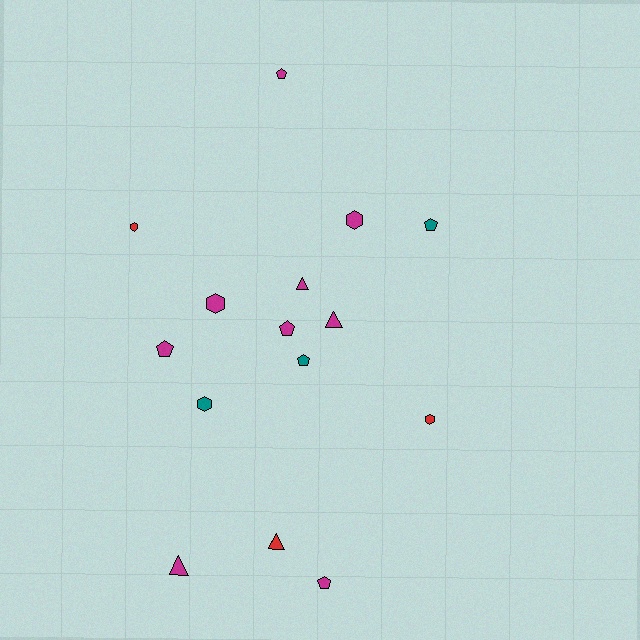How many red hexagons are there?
There are 2 red hexagons.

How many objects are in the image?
There are 15 objects.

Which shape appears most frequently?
Pentagon, with 6 objects.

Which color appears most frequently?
Magenta, with 9 objects.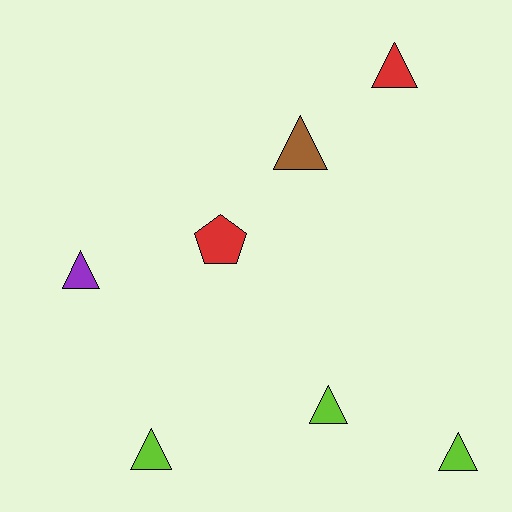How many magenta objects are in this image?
There are no magenta objects.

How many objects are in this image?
There are 7 objects.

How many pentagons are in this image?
There is 1 pentagon.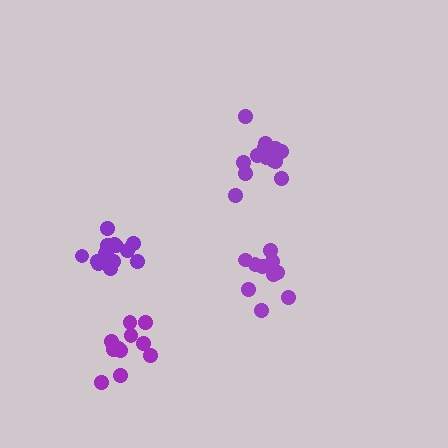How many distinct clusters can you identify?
There are 4 distinct clusters.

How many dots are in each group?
Group 1: 11 dots, Group 2: 13 dots, Group 3: 11 dots, Group 4: 14 dots (49 total).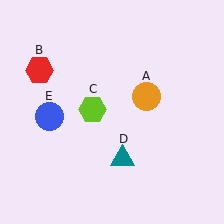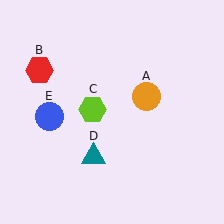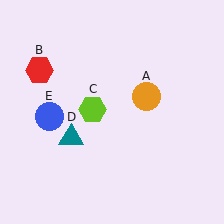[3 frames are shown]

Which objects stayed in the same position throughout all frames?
Orange circle (object A) and red hexagon (object B) and lime hexagon (object C) and blue circle (object E) remained stationary.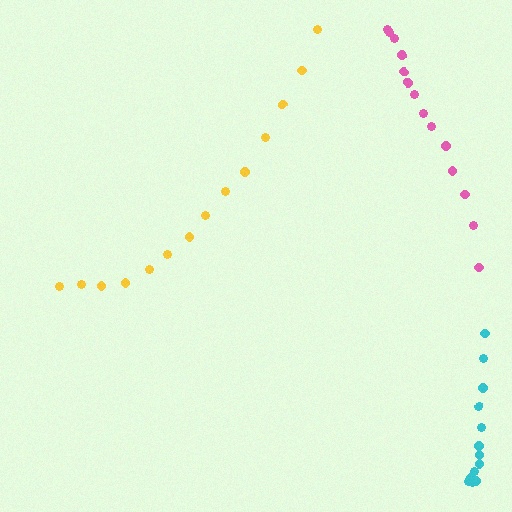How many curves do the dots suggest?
There are 3 distinct paths.